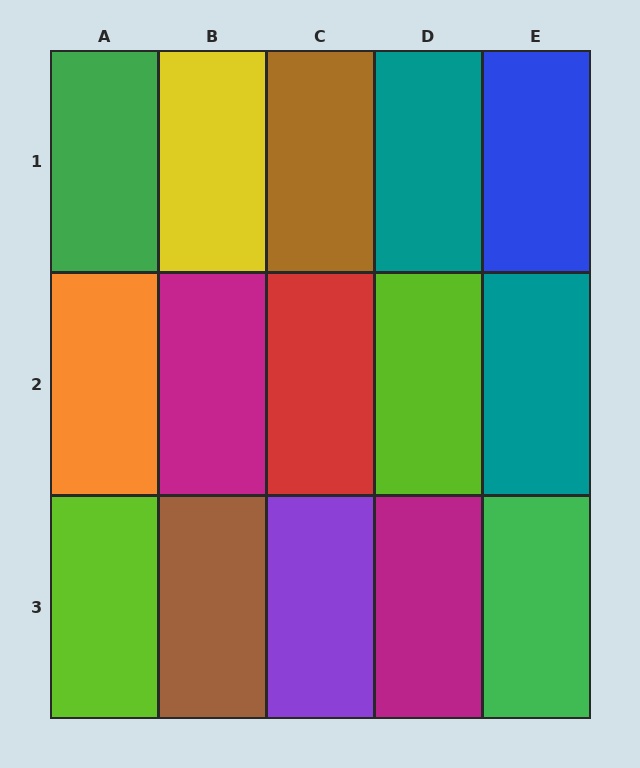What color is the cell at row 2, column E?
Teal.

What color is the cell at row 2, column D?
Lime.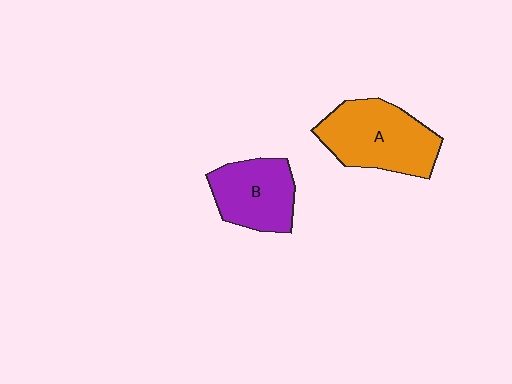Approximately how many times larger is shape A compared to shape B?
Approximately 1.3 times.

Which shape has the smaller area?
Shape B (purple).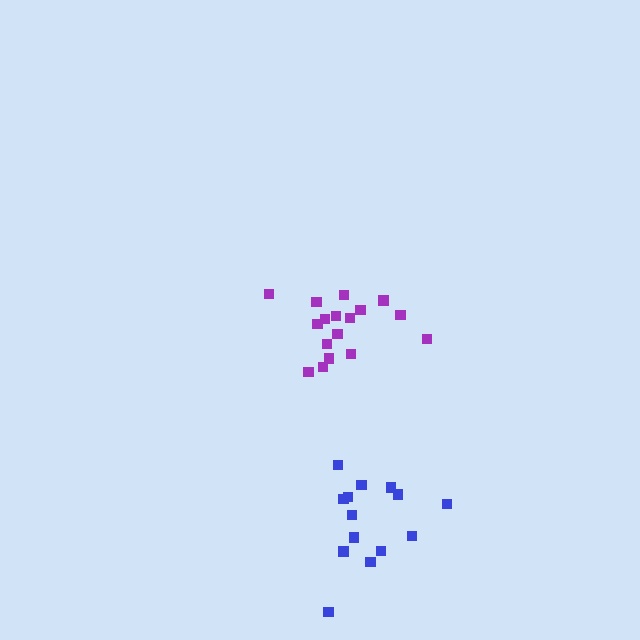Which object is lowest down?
The blue cluster is bottommost.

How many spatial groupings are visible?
There are 2 spatial groupings.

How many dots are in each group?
Group 1: 17 dots, Group 2: 14 dots (31 total).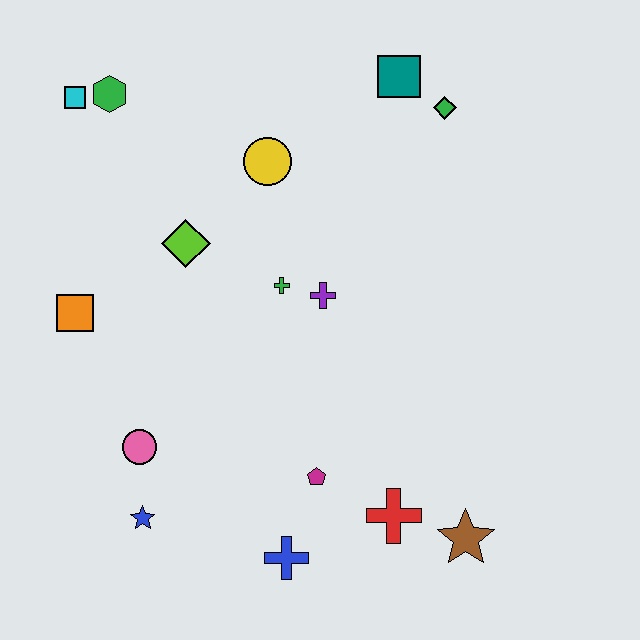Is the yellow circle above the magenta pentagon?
Yes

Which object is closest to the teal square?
The green diamond is closest to the teal square.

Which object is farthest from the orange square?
The brown star is farthest from the orange square.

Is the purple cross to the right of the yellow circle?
Yes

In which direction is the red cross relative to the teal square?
The red cross is below the teal square.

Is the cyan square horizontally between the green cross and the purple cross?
No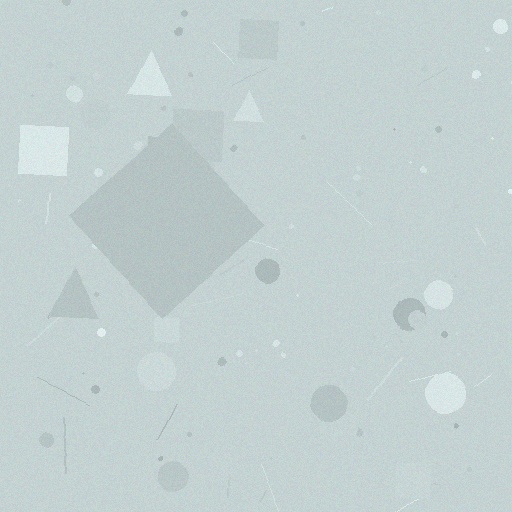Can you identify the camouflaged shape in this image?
The camouflaged shape is a diamond.